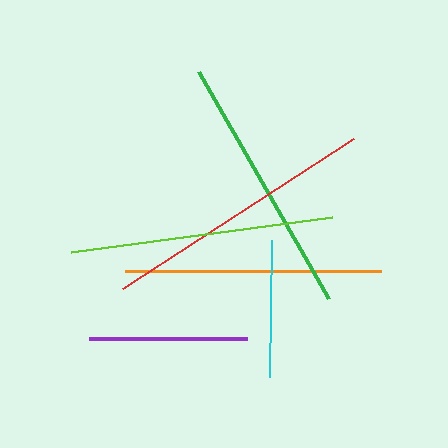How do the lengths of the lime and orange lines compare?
The lime and orange lines are approximately the same length.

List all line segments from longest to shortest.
From longest to shortest: red, lime, green, orange, purple, cyan.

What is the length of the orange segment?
The orange segment is approximately 257 pixels long.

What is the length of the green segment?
The green segment is approximately 262 pixels long.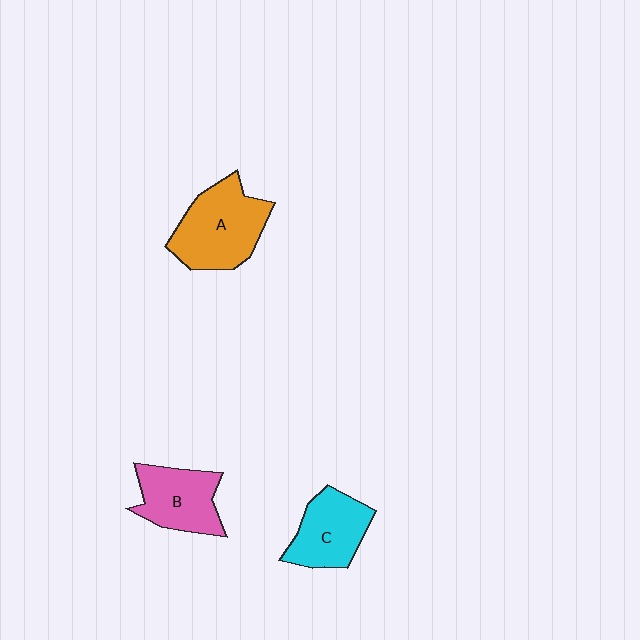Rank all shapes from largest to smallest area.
From largest to smallest: A (orange), B (pink), C (cyan).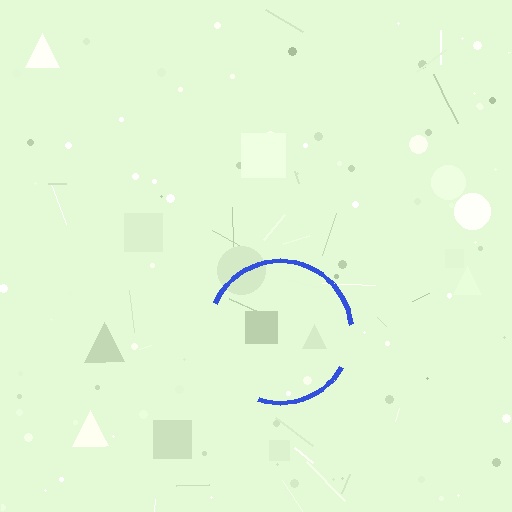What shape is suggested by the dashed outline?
The dashed outline suggests a circle.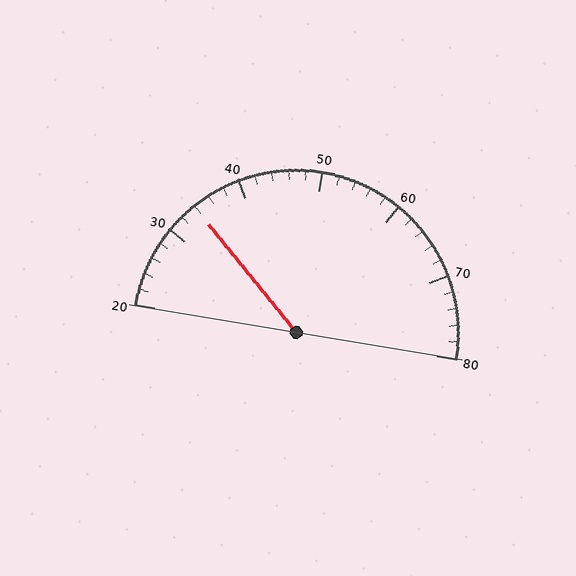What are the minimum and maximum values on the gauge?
The gauge ranges from 20 to 80.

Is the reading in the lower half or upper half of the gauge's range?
The reading is in the lower half of the range (20 to 80).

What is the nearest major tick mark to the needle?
The nearest major tick mark is 30.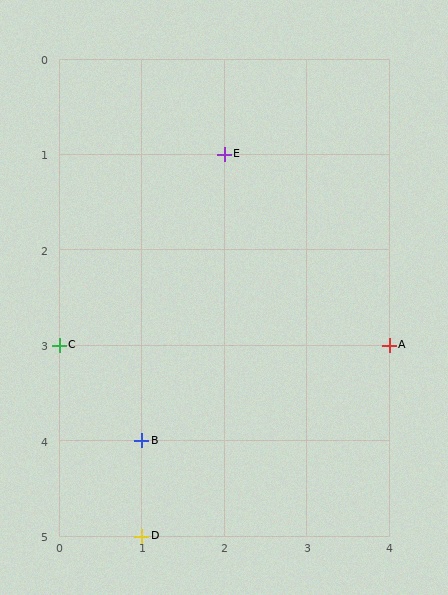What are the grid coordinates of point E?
Point E is at grid coordinates (2, 1).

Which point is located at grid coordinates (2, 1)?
Point E is at (2, 1).